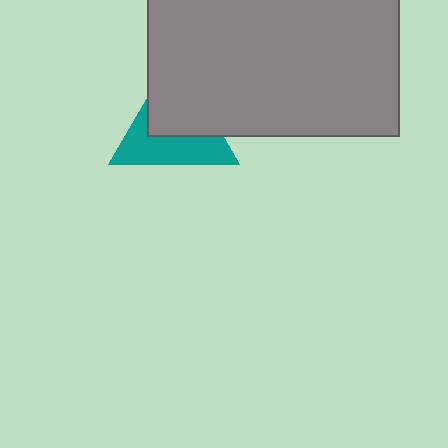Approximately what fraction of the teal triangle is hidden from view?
Roughly 51% of the teal triangle is hidden behind the gray rectangle.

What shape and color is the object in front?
The object in front is a gray rectangle.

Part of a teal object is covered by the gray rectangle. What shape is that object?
It is a triangle.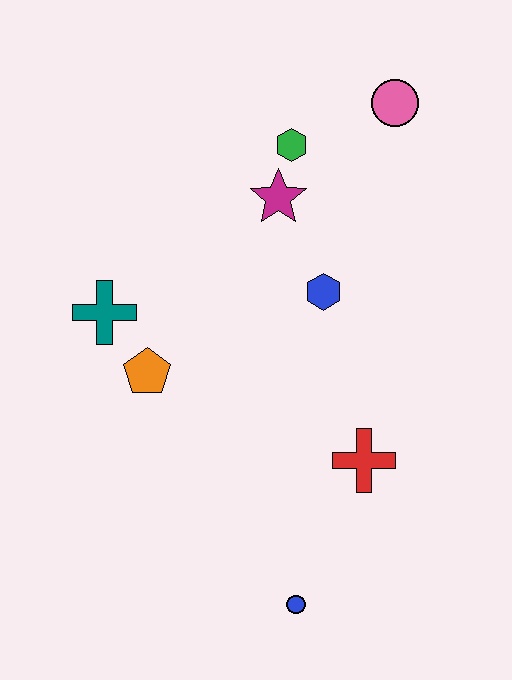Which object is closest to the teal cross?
The orange pentagon is closest to the teal cross.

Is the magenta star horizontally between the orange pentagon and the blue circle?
Yes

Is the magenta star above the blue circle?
Yes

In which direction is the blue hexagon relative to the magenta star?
The blue hexagon is below the magenta star.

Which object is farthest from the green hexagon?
The blue circle is farthest from the green hexagon.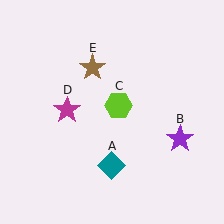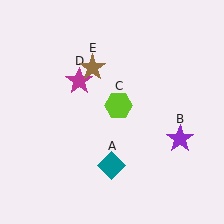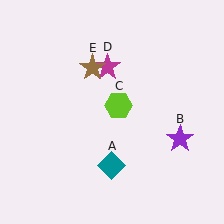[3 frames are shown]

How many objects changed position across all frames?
1 object changed position: magenta star (object D).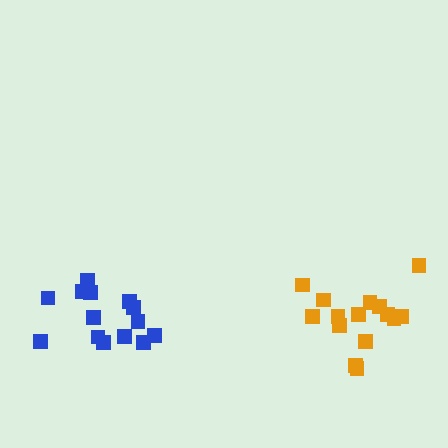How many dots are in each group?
Group 1: 15 dots, Group 2: 14 dots (29 total).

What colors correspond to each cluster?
The clusters are colored: orange, blue.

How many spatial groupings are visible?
There are 2 spatial groupings.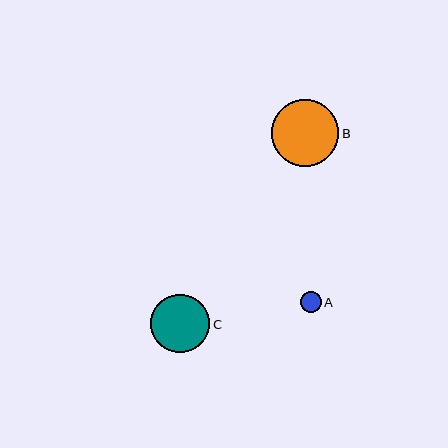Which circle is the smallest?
Circle A is the smallest with a size of approximately 20 pixels.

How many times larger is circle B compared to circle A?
Circle B is approximately 3.3 times the size of circle A.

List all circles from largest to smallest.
From largest to smallest: B, C, A.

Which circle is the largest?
Circle B is the largest with a size of approximately 67 pixels.